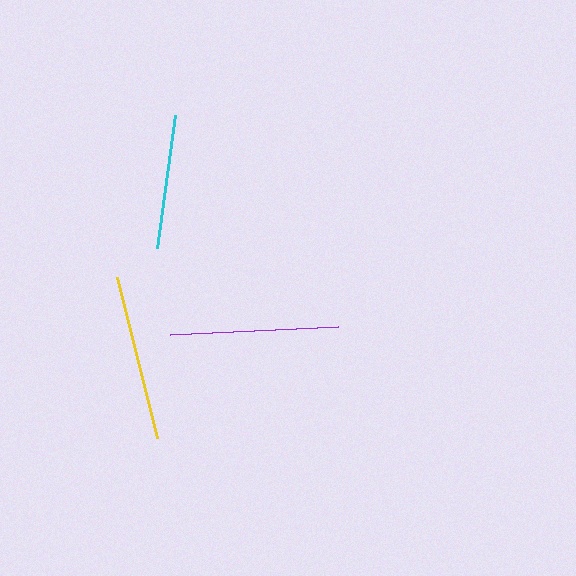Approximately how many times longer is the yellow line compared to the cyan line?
The yellow line is approximately 1.2 times the length of the cyan line.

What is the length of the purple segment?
The purple segment is approximately 168 pixels long.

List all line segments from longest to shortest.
From longest to shortest: purple, yellow, cyan.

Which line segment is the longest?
The purple line is the longest at approximately 168 pixels.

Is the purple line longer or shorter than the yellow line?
The purple line is longer than the yellow line.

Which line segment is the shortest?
The cyan line is the shortest at approximately 134 pixels.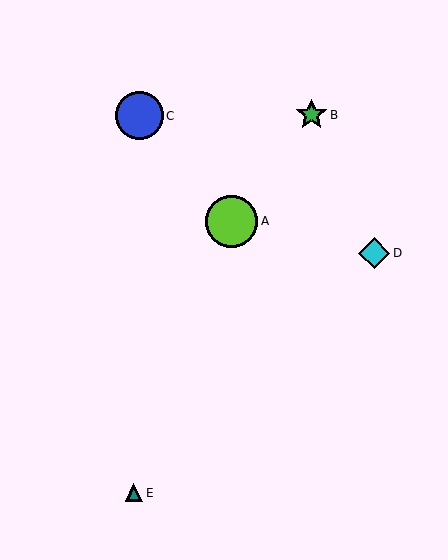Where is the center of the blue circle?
The center of the blue circle is at (140, 116).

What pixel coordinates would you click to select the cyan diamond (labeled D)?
Click at (374, 253) to select the cyan diamond D.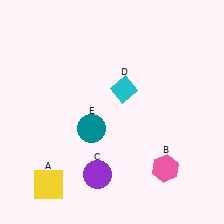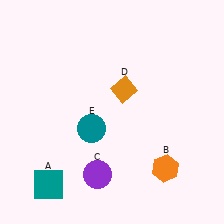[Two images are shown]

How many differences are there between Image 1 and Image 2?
There are 3 differences between the two images.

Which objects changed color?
A changed from yellow to teal. B changed from pink to orange. D changed from cyan to orange.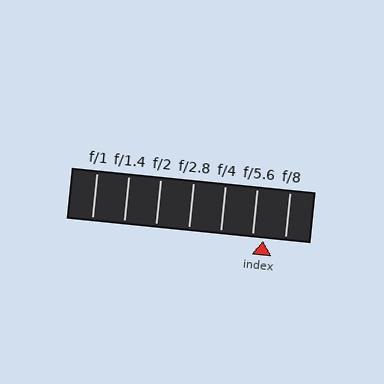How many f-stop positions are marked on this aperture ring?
There are 7 f-stop positions marked.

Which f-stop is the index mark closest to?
The index mark is closest to f/5.6.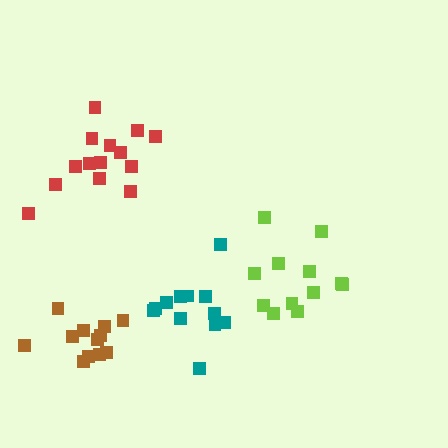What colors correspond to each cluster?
The clusters are colored: lime, teal, brown, red.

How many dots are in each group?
Group 1: 12 dots, Group 2: 12 dots, Group 3: 12 dots, Group 4: 14 dots (50 total).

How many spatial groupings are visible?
There are 4 spatial groupings.